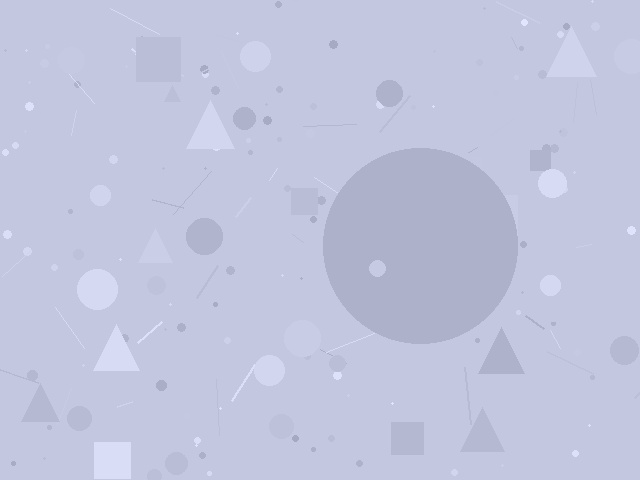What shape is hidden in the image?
A circle is hidden in the image.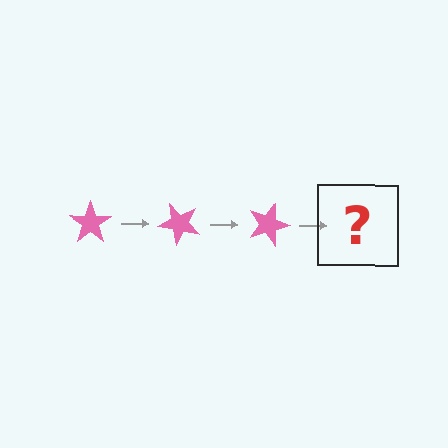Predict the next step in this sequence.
The next step is a pink star rotated 135 degrees.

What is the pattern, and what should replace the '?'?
The pattern is that the star rotates 45 degrees each step. The '?' should be a pink star rotated 135 degrees.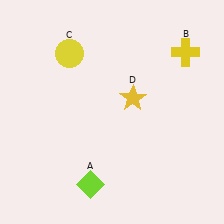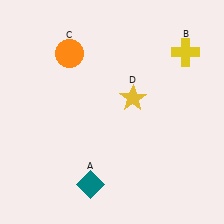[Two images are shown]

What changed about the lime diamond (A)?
In Image 1, A is lime. In Image 2, it changed to teal.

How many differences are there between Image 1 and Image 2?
There are 2 differences between the two images.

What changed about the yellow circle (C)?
In Image 1, C is yellow. In Image 2, it changed to orange.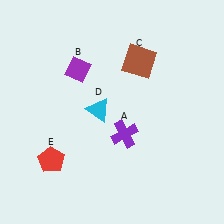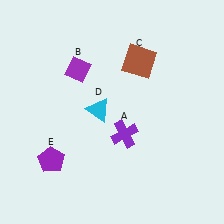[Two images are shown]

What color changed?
The pentagon (E) changed from red in Image 1 to purple in Image 2.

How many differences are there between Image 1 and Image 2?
There is 1 difference between the two images.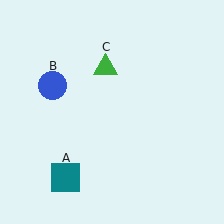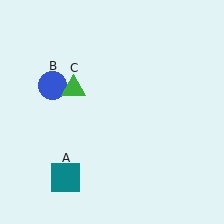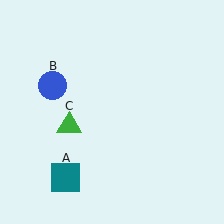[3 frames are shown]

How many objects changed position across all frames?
1 object changed position: green triangle (object C).